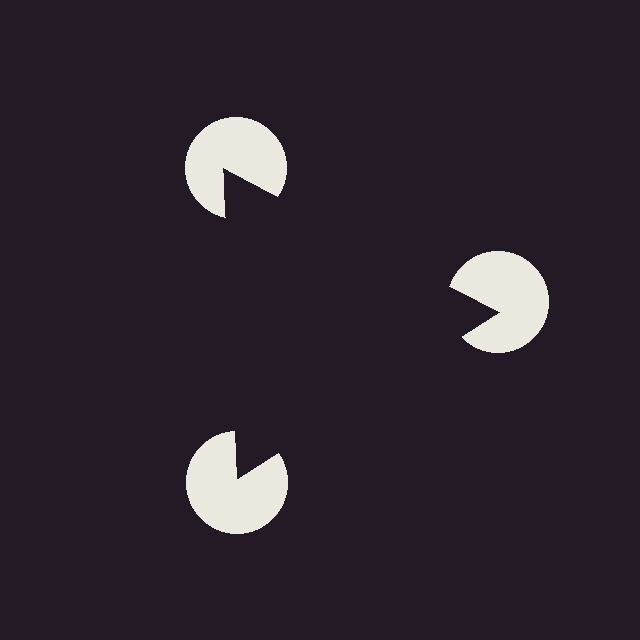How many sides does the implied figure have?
3 sides.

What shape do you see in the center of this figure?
An illusory triangle — its edges are inferred from the aligned wedge cuts in the pac-man discs, not physically drawn.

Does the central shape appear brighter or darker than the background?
It typically appears slightly darker than the background, even though no actual brightness change is drawn.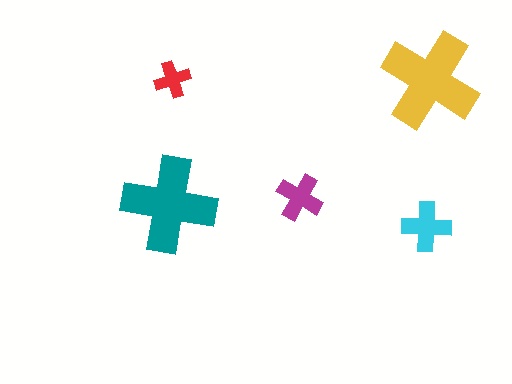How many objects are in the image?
There are 5 objects in the image.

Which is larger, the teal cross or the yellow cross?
The yellow one.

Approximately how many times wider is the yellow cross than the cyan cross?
About 2 times wider.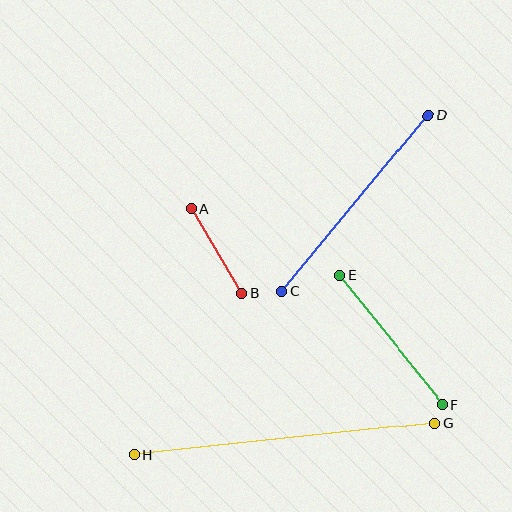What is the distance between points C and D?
The distance is approximately 230 pixels.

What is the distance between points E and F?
The distance is approximately 165 pixels.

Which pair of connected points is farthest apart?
Points G and H are farthest apart.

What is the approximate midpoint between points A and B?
The midpoint is at approximately (217, 251) pixels.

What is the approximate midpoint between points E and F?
The midpoint is at approximately (391, 340) pixels.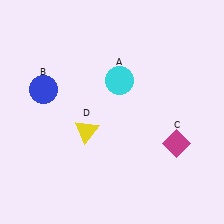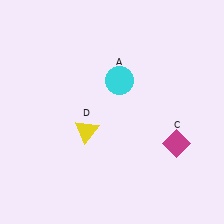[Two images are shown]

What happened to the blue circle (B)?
The blue circle (B) was removed in Image 2. It was in the top-left area of Image 1.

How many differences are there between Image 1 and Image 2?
There is 1 difference between the two images.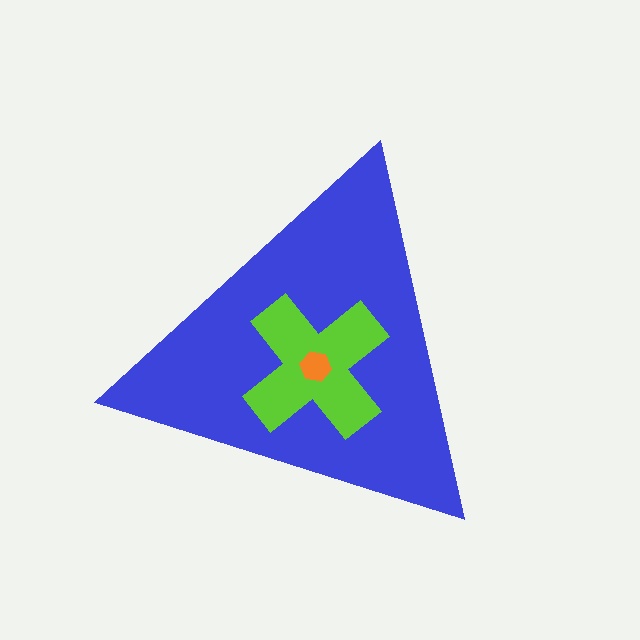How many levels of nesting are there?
3.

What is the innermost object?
The orange hexagon.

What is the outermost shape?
The blue triangle.